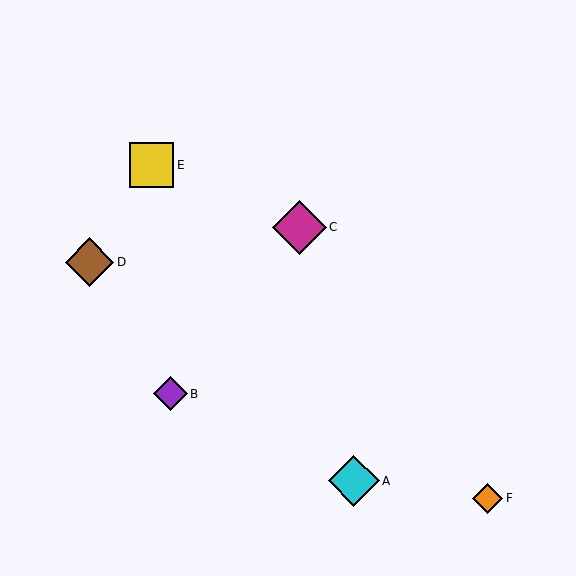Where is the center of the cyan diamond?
The center of the cyan diamond is at (354, 481).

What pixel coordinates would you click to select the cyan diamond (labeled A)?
Click at (354, 481) to select the cyan diamond A.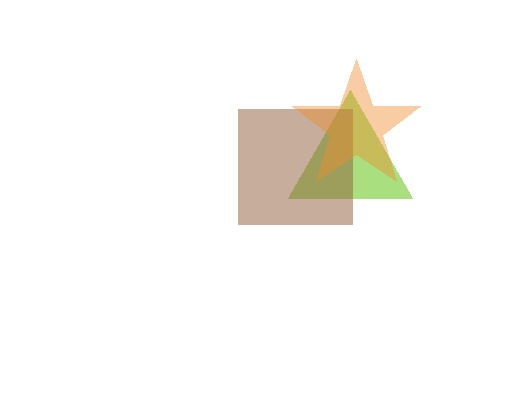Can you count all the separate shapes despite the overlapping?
Yes, there are 3 separate shapes.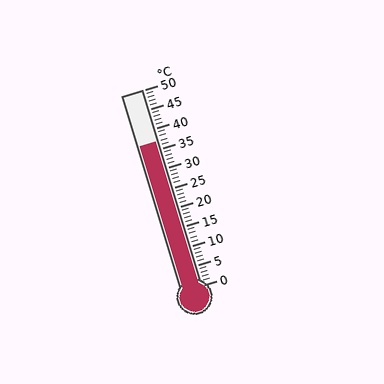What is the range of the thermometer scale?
The thermometer scale ranges from 0°C to 50°C.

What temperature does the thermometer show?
The thermometer shows approximately 37°C.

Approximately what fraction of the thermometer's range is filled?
The thermometer is filled to approximately 75% of its range.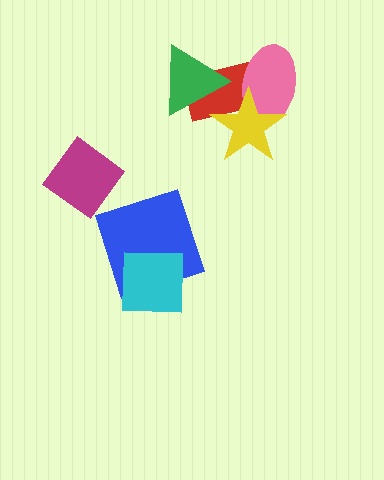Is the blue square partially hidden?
Yes, it is partially covered by another shape.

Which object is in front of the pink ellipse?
The yellow star is in front of the pink ellipse.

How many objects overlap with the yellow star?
2 objects overlap with the yellow star.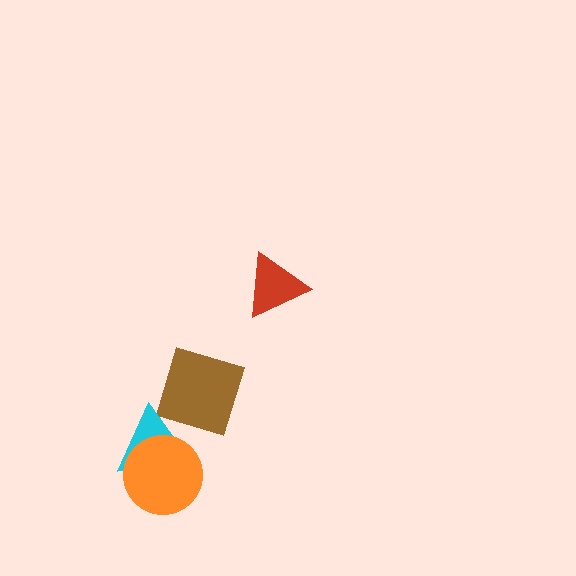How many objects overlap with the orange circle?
1 object overlaps with the orange circle.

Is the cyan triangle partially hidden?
Yes, it is partially covered by another shape.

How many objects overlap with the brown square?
0 objects overlap with the brown square.